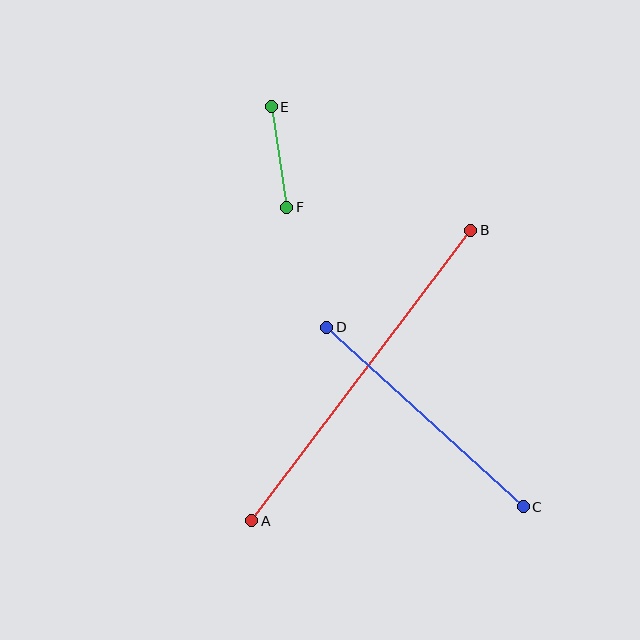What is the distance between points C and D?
The distance is approximately 266 pixels.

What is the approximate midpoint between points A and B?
The midpoint is at approximately (361, 375) pixels.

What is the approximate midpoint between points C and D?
The midpoint is at approximately (425, 417) pixels.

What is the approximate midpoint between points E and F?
The midpoint is at approximately (279, 157) pixels.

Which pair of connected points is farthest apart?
Points A and B are farthest apart.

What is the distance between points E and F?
The distance is approximately 102 pixels.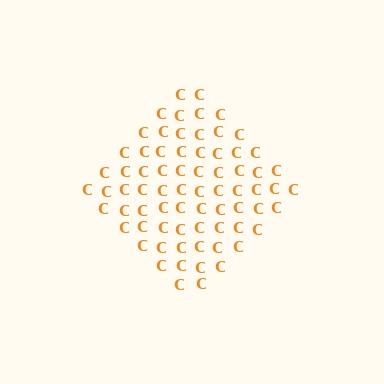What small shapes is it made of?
It is made of small letter C's.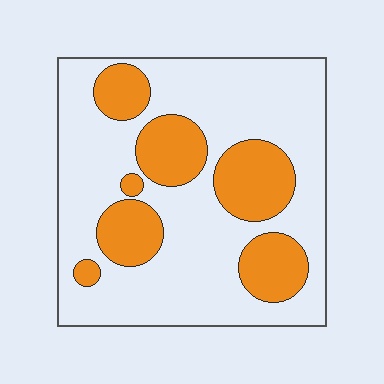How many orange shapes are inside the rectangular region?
7.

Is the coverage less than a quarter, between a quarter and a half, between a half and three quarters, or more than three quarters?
Between a quarter and a half.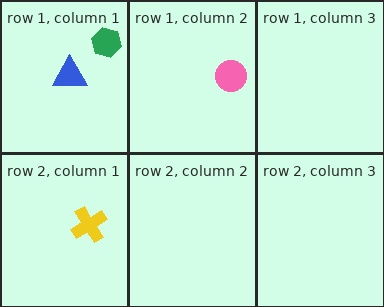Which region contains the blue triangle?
The row 1, column 1 region.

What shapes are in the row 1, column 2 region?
The pink circle.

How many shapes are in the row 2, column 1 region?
1.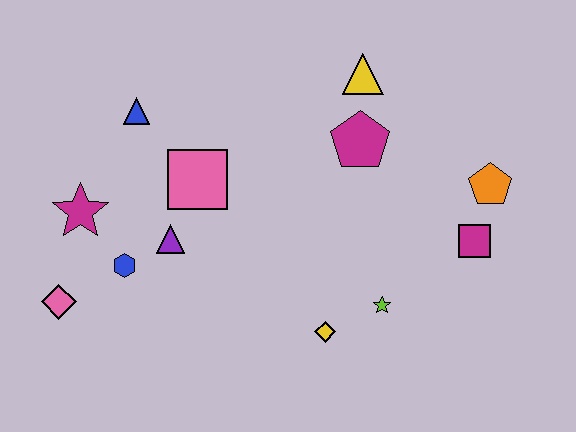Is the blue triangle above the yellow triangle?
No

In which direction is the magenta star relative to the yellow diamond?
The magenta star is to the left of the yellow diamond.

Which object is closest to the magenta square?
The orange pentagon is closest to the magenta square.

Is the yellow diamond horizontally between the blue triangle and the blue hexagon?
No